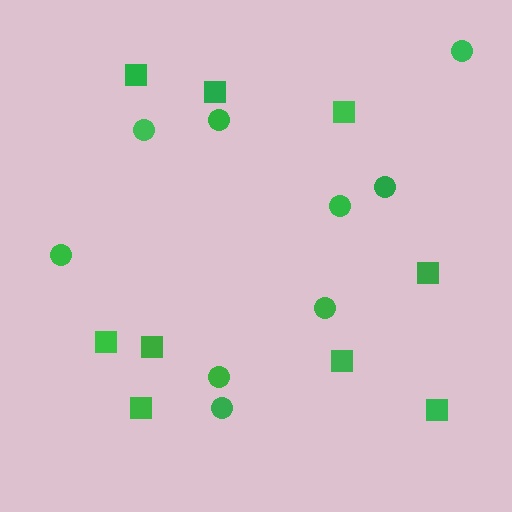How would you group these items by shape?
There are 2 groups: one group of squares (9) and one group of circles (9).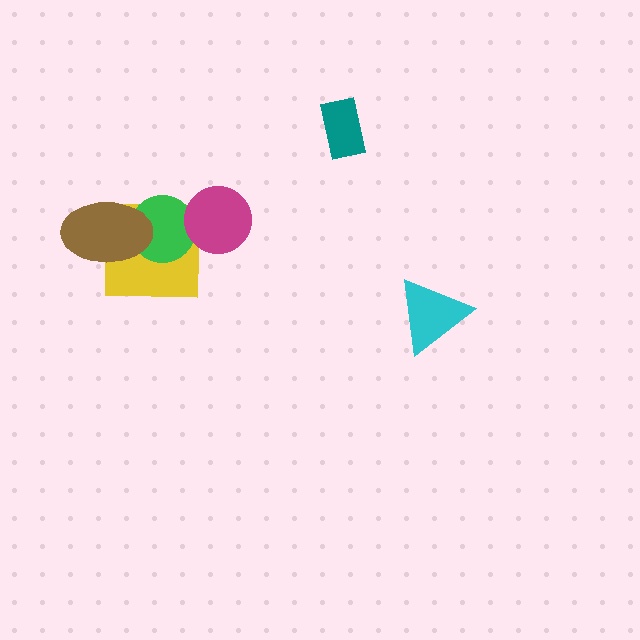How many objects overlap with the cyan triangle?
0 objects overlap with the cyan triangle.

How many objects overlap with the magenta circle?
1 object overlaps with the magenta circle.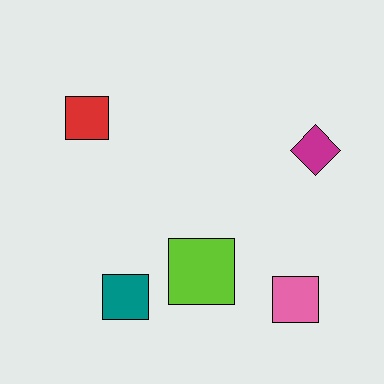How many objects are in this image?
There are 5 objects.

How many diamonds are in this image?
There is 1 diamond.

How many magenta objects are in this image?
There is 1 magenta object.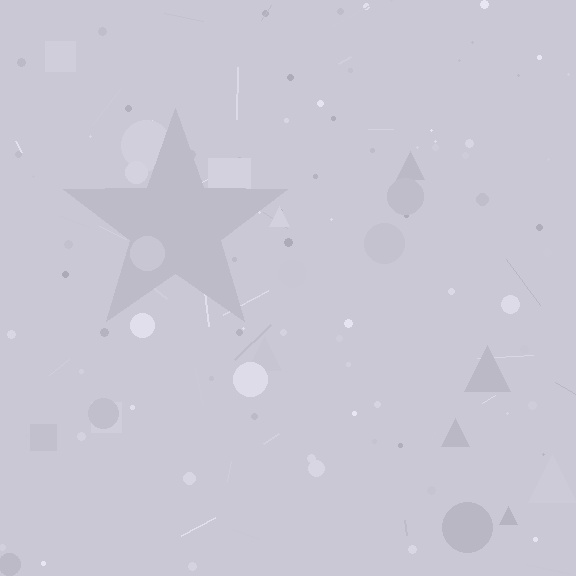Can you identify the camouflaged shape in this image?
The camouflaged shape is a star.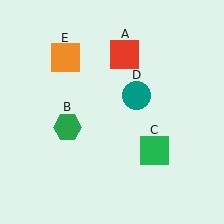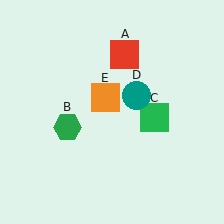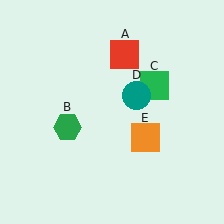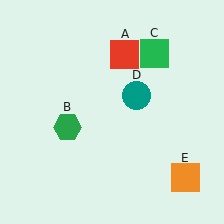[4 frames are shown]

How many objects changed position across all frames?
2 objects changed position: green square (object C), orange square (object E).